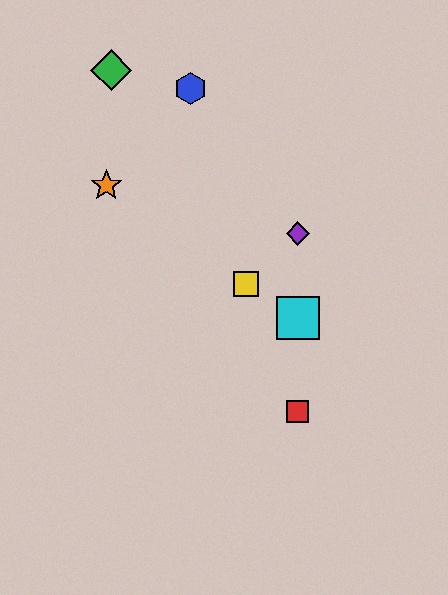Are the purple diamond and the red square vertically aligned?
Yes, both are at x≈298.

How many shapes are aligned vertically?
3 shapes (the red square, the purple diamond, the cyan square) are aligned vertically.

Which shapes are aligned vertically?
The red square, the purple diamond, the cyan square are aligned vertically.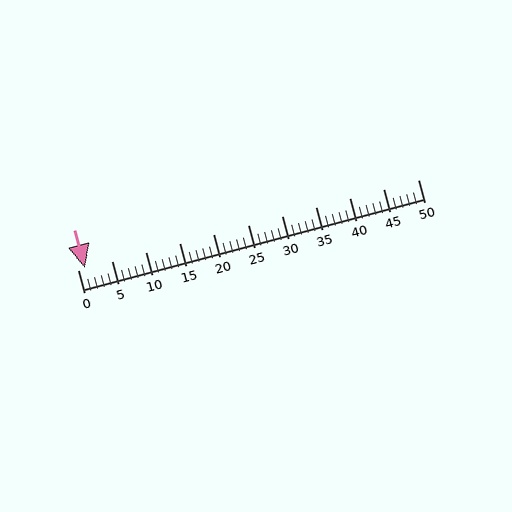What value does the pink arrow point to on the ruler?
The pink arrow points to approximately 1.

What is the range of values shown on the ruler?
The ruler shows values from 0 to 50.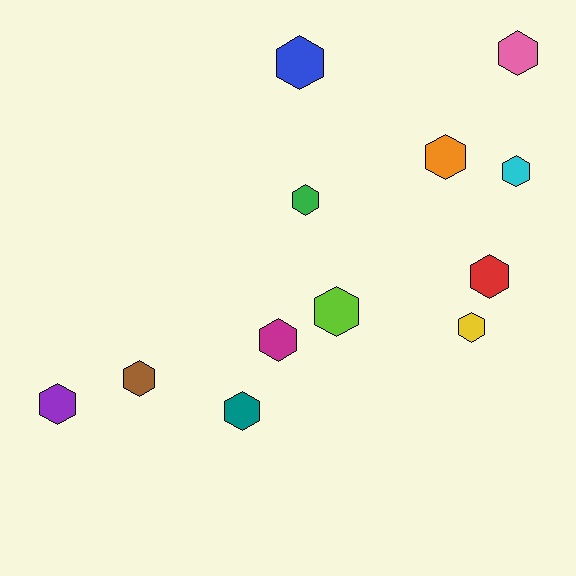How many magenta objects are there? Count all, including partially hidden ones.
There is 1 magenta object.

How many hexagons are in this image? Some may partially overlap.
There are 12 hexagons.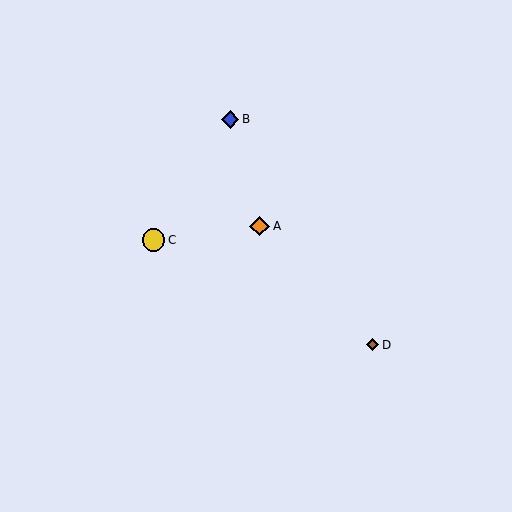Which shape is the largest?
The yellow circle (labeled C) is the largest.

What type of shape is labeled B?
Shape B is a blue diamond.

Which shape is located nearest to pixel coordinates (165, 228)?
The yellow circle (labeled C) at (153, 240) is nearest to that location.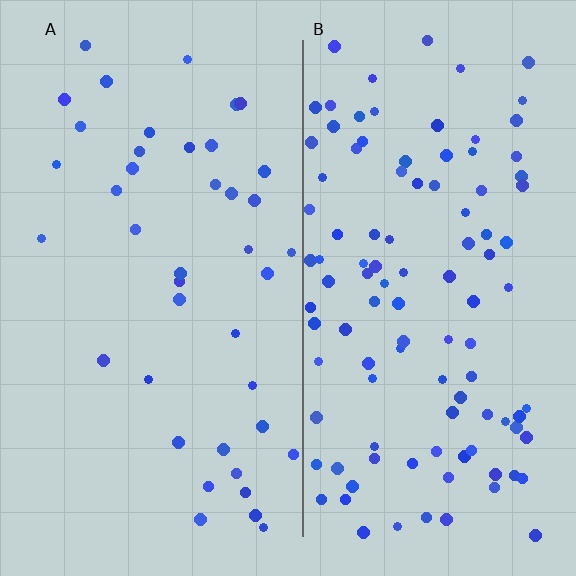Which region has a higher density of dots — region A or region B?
B (the right).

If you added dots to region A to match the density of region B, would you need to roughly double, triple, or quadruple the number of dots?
Approximately triple.